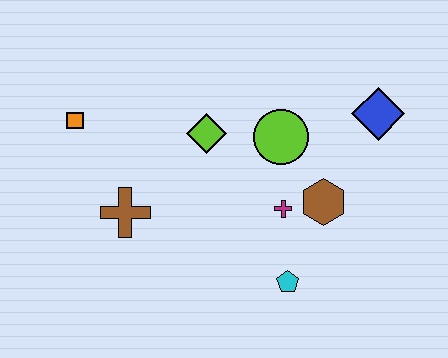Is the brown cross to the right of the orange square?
Yes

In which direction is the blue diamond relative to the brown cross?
The blue diamond is to the right of the brown cross.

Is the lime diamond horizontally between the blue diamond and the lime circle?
No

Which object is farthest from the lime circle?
The orange square is farthest from the lime circle.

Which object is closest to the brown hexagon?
The magenta cross is closest to the brown hexagon.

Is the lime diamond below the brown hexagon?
No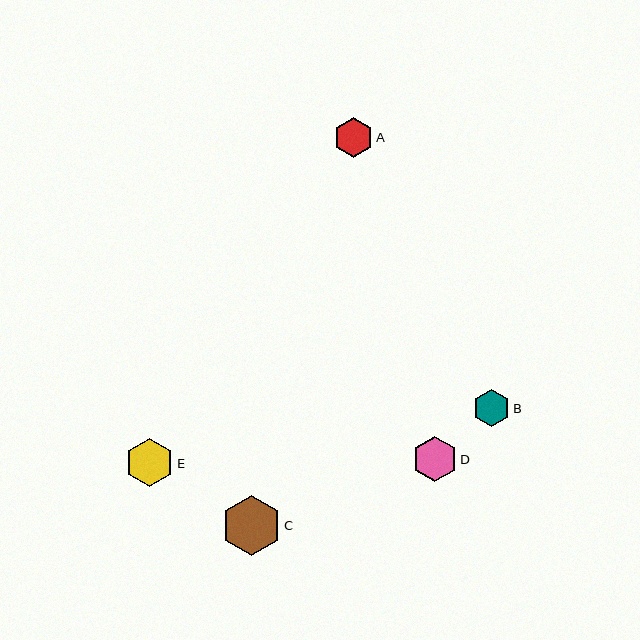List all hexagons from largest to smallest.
From largest to smallest: C, E, D, A, B.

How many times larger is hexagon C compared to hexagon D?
Hexagon C is approximately 1.3 times the size of hexagon D.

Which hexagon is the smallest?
Hexagon B is the smallest with a size of approximately 37 pixels.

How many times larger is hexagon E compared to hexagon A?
Hexagon E is approximately 1.2 times the size of hexagon A.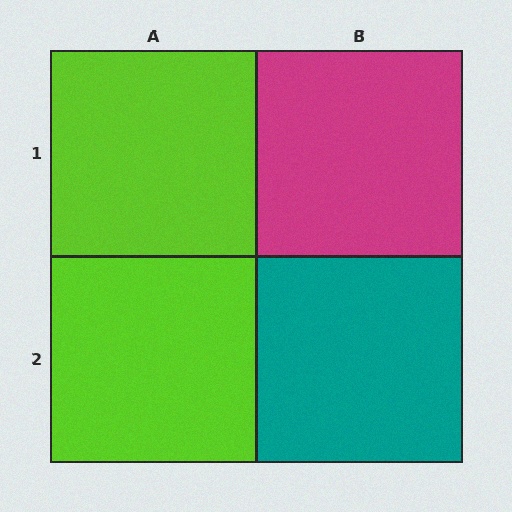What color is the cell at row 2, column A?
Lime.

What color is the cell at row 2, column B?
Teal.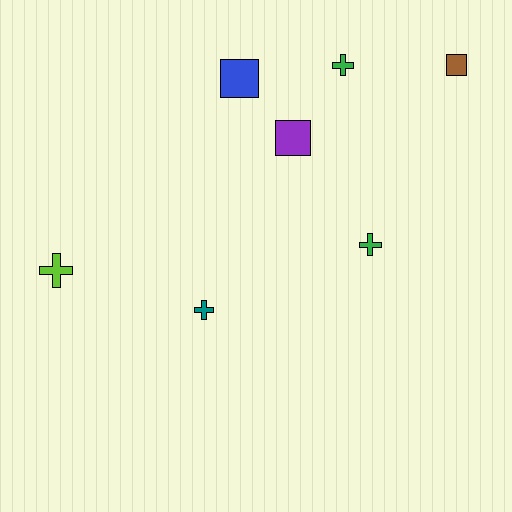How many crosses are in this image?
There are 4 crosses.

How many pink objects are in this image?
There are no pink objects.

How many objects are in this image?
There are 7 objects.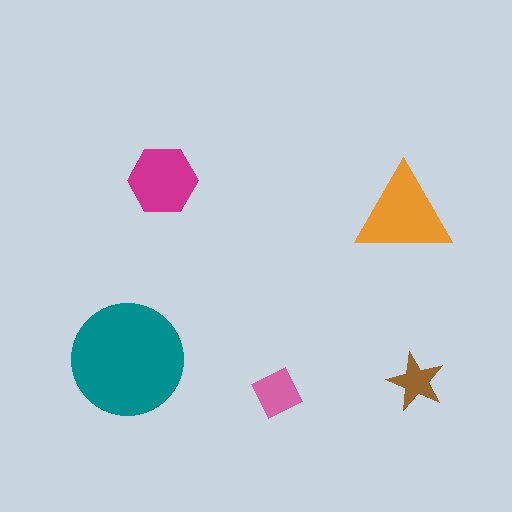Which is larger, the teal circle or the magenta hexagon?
The teal circle.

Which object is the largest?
The teal circle.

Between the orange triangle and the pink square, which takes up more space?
The orange triangle.